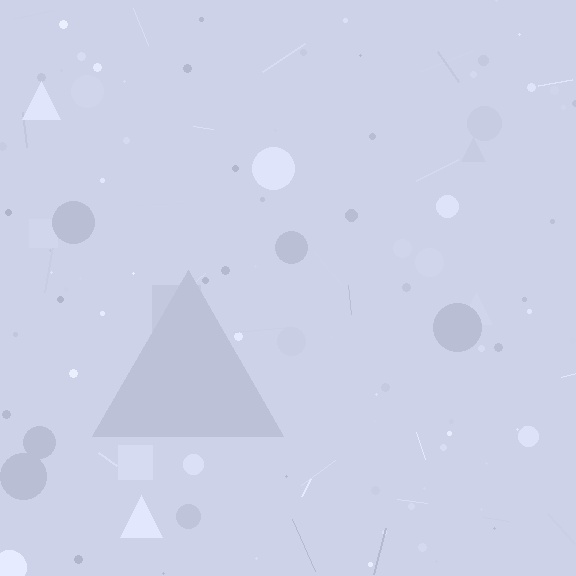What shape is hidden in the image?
A triangle is hidden in the image.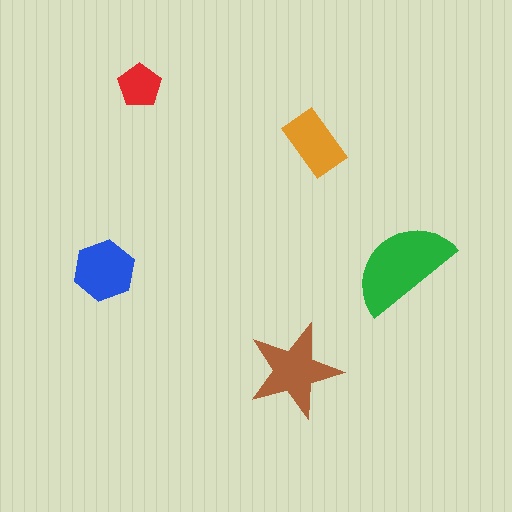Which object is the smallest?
The red pentagon.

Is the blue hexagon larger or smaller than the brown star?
Smaller.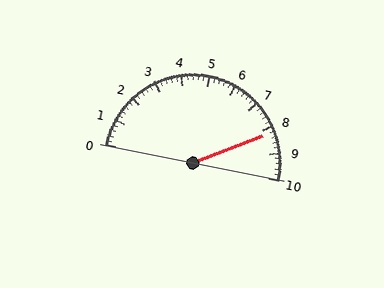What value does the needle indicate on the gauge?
The needle indicates approximately 8.2.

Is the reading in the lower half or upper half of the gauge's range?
The reading is in the upper half of the range (0 to 10).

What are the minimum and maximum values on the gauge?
The gauge ranges from 0 to 10.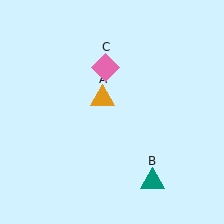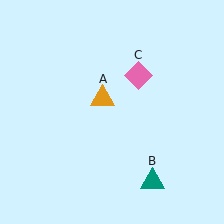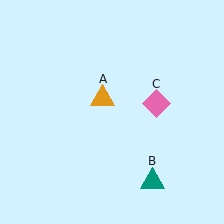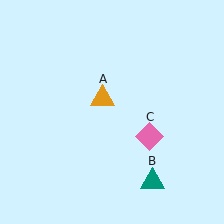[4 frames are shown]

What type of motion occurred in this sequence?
The pink diamond (object C) rotated clockwise around the center of the scene.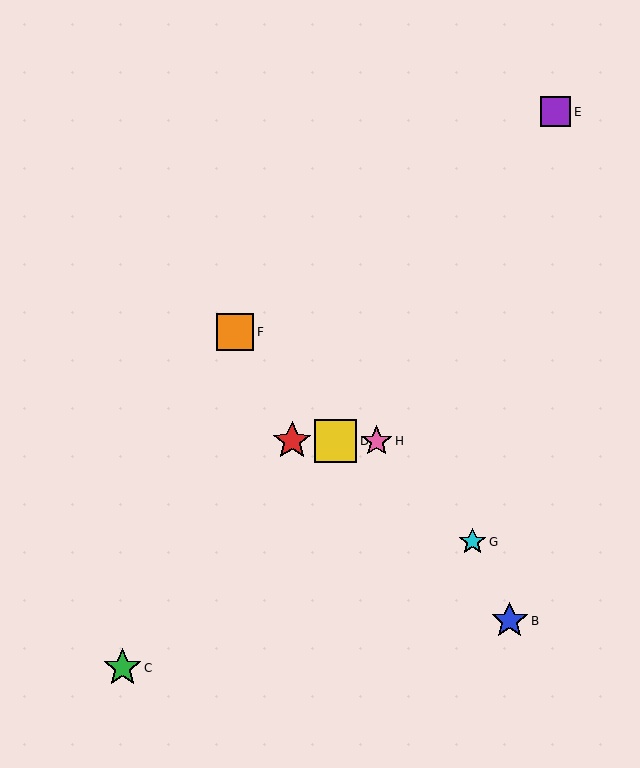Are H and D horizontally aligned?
Yes, both are at y≈441.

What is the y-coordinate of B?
Object B is at y≈621.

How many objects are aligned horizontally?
3 objects (A, D, H) are aligned horizontally.